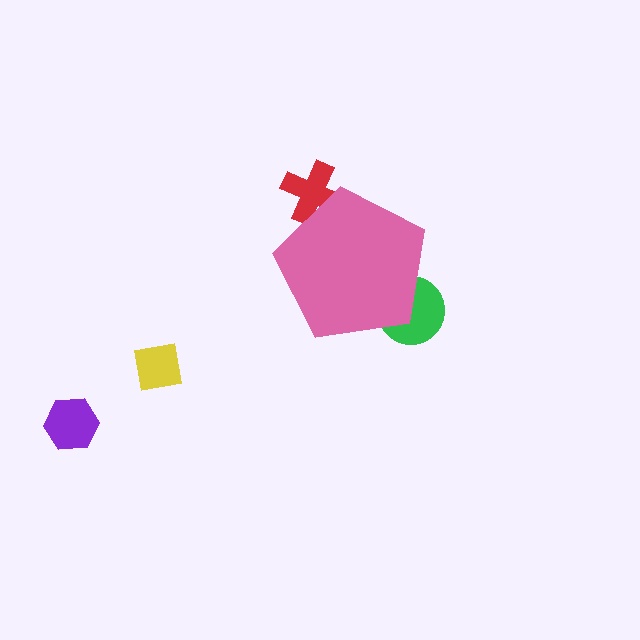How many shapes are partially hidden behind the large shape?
2 shapes are partially hidden.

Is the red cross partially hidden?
Yes, the red cross is partially hidden behind the pink pentagon.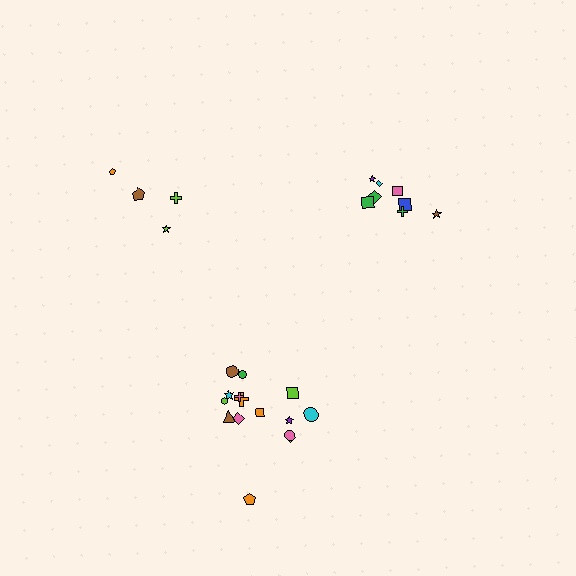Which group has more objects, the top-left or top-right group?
The top-right group.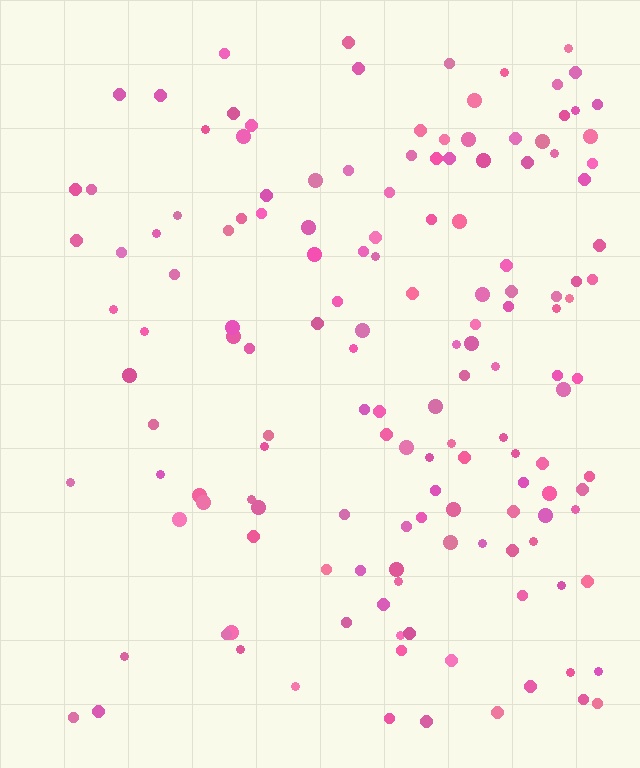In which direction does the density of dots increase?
From left to right, with the right side densest.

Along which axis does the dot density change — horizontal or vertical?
Horizontal.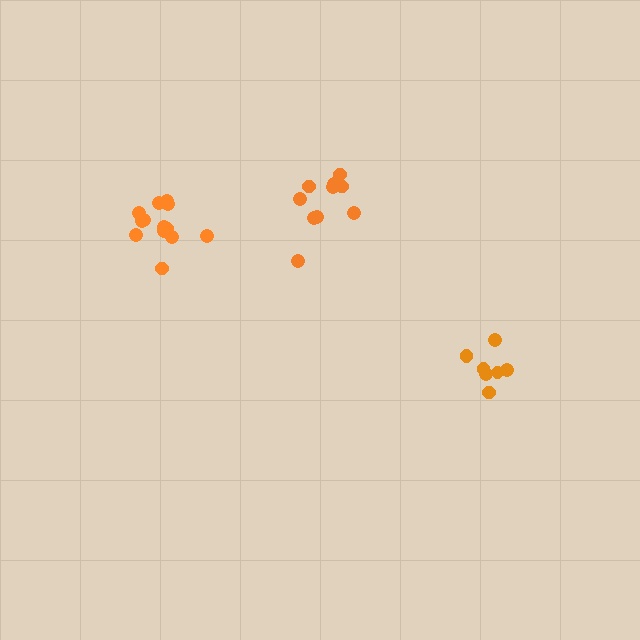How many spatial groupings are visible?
There are 3 spatial groupings.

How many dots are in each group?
Group 1: 10 dots, Group 2: 7 dots, Group 3: 13 dots (30 total).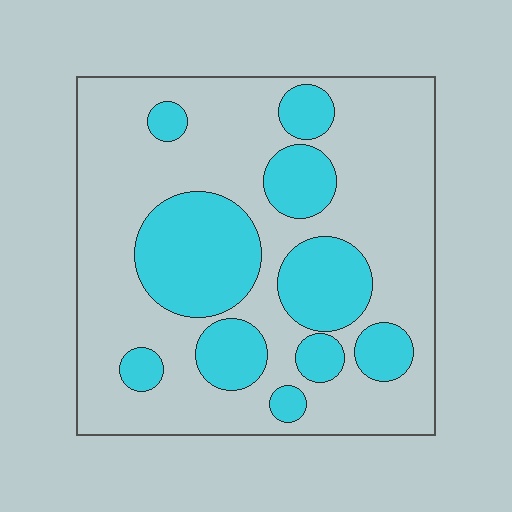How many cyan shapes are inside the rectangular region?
10.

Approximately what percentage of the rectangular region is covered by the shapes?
Approximately 30%.